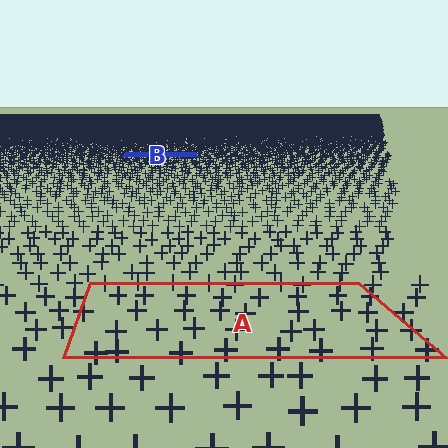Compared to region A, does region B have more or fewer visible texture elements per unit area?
Region B has more texture elements per unit area — they are packed more densely because it is farther away.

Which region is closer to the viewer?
Region A is closer. The texture elements there are larger and more spread out.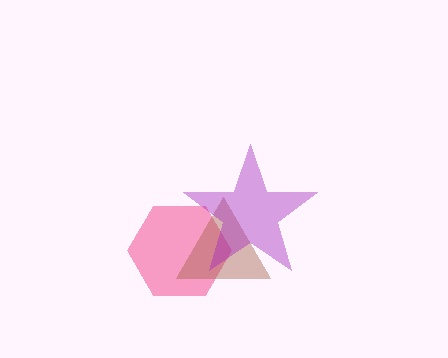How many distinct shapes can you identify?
There are 3 distinct shapes: a pink hexagon, a brown triangle, a purple star.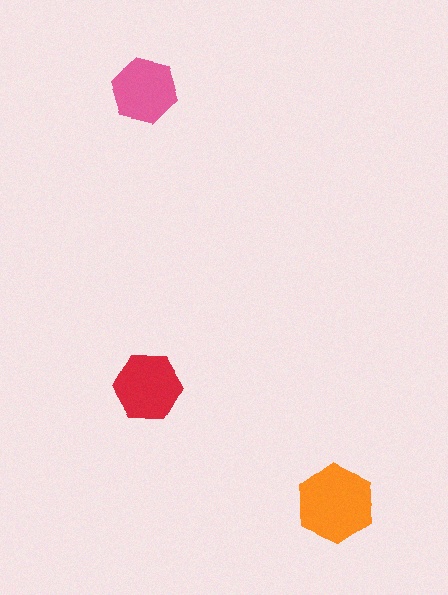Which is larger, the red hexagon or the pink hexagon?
The red one.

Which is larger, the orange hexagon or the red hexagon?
The orange one.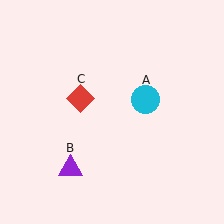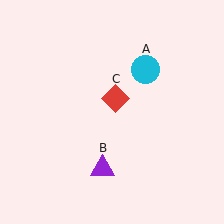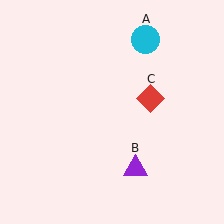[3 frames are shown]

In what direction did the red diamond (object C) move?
The red diamond (object C) moved right.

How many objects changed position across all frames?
3 objects changed position: cyan circle (object A), purple triangle (object B), red diamond (object C).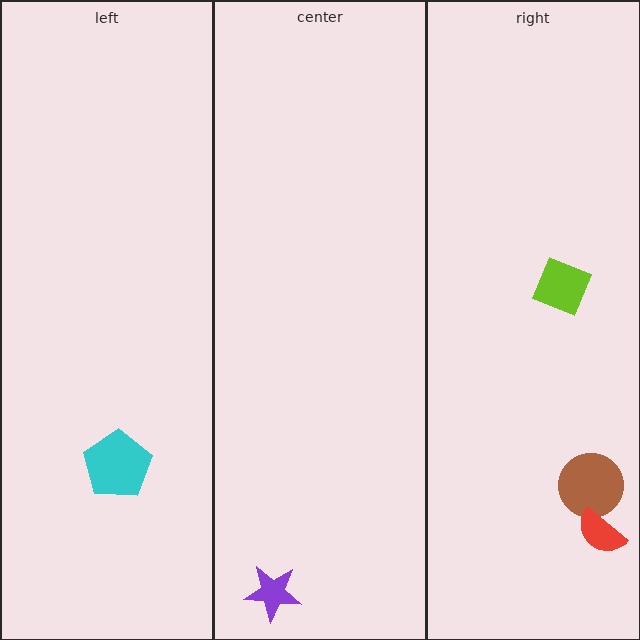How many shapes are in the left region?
1.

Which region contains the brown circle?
The right region.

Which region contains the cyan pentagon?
The left region.